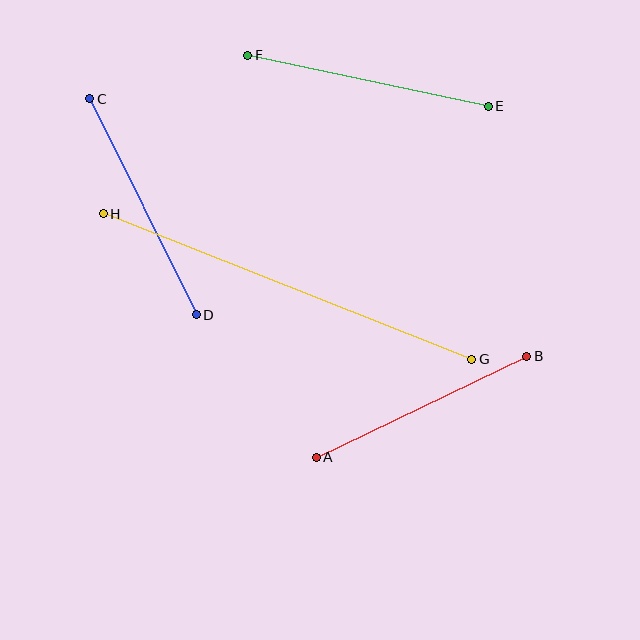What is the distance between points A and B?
The distance is approximately 234 pixels.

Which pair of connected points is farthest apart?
Points G and H are farthest apart.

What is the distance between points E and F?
The distance is approximately 246 pixels.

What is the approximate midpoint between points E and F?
The midpoint is at approximately (368, 81) pixels.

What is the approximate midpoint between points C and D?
The midpoint is at approximately (143, 207) pixels.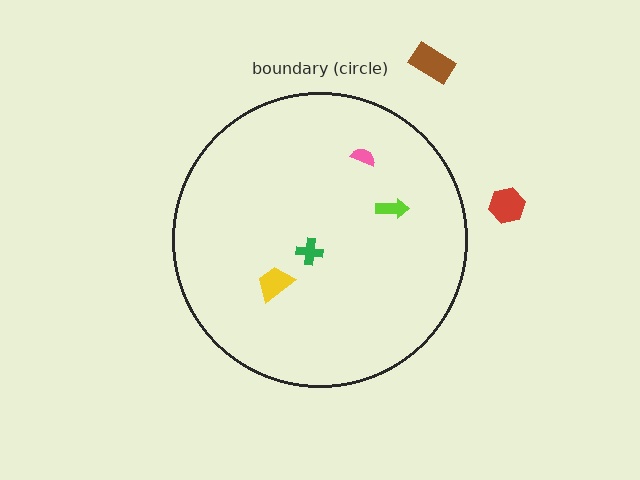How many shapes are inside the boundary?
4 inside, 2 outside.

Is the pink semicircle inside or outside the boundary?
Inside.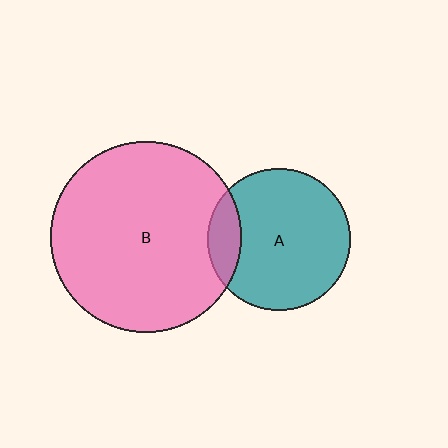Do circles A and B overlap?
Yes.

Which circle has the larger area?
Circle B (pink).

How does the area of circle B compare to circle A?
Approximately 1.8 times.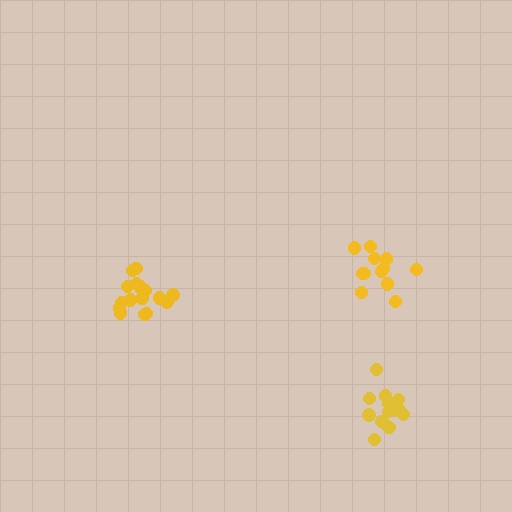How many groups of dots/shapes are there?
There are 3 groups.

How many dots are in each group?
Group 1: 17 dots, Group 2: 12 dots, Group 3: 15 dots (44 total).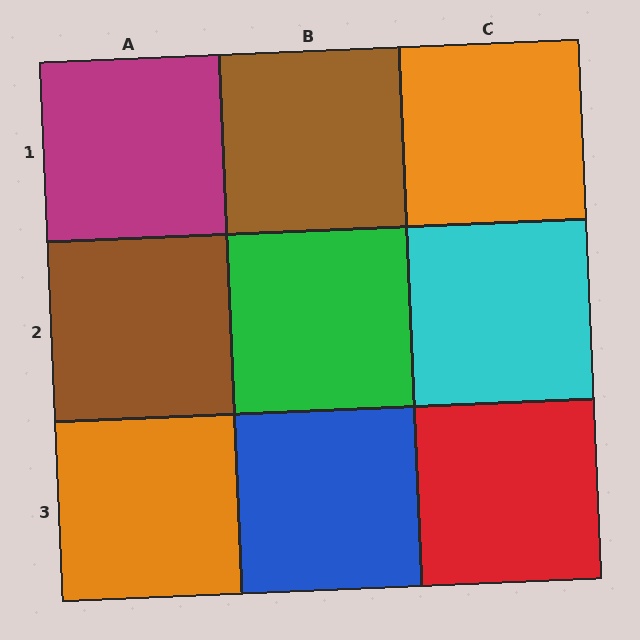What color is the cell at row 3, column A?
Orange.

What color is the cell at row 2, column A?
Brown.